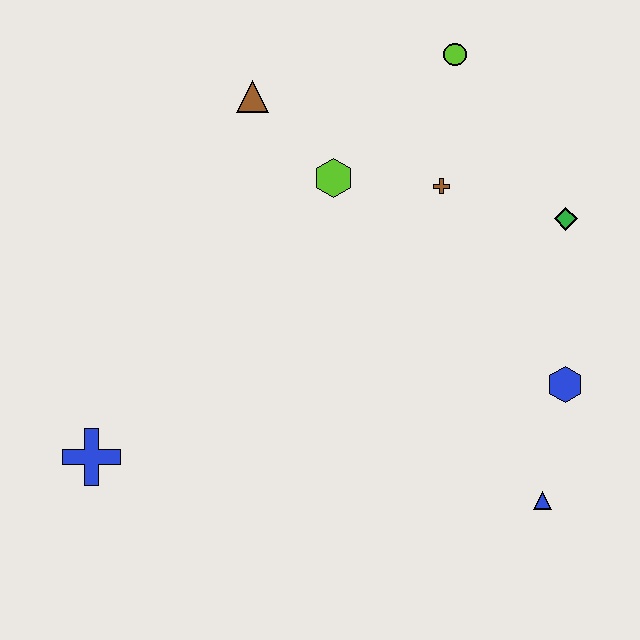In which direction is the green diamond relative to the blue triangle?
The green diamond is above the blue triangle.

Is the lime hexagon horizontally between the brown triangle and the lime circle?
Yes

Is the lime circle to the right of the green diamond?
No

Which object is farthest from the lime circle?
The blue cross is farthest from the lime circle.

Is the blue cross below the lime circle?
Yes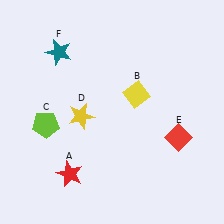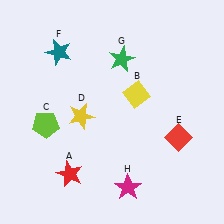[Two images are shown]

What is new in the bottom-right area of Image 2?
A magenta star (H) was added in the bottom-right area of Image 2.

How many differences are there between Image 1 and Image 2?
There are 2 differences between the two images.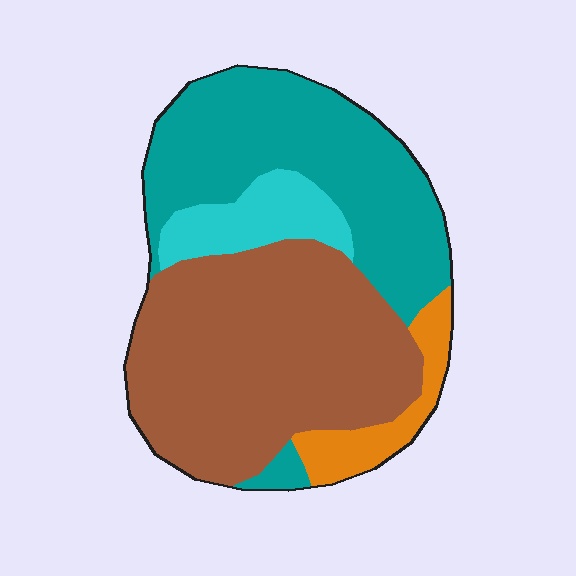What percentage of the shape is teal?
Teal takes up between a third and a half of the shape.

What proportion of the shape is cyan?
Cyan covers 10% of the shape.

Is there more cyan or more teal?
Teal.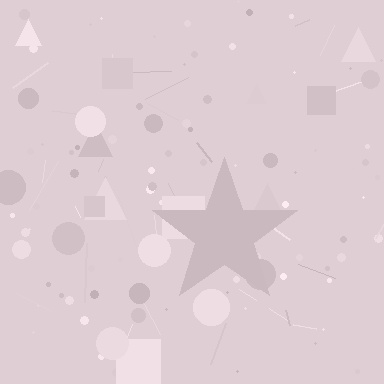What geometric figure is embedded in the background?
A star is embedded in the background.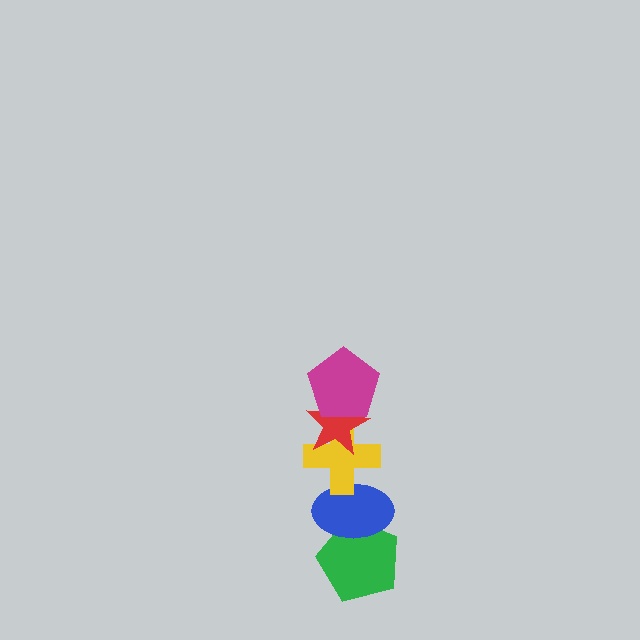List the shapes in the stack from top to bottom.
From top to bottom: the magenta pentagon, the red star, the yellow cross, the blue ellipse, the green pentagon.